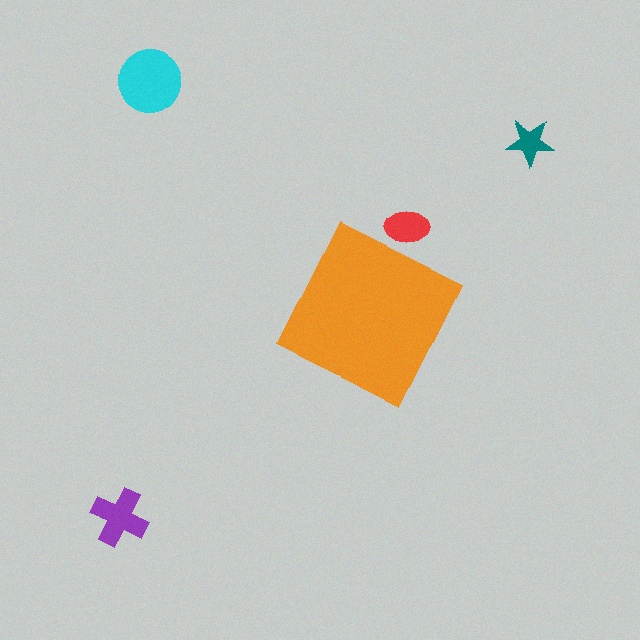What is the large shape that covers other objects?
An orange diamond.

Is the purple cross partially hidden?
No, the purple cross is fully visible.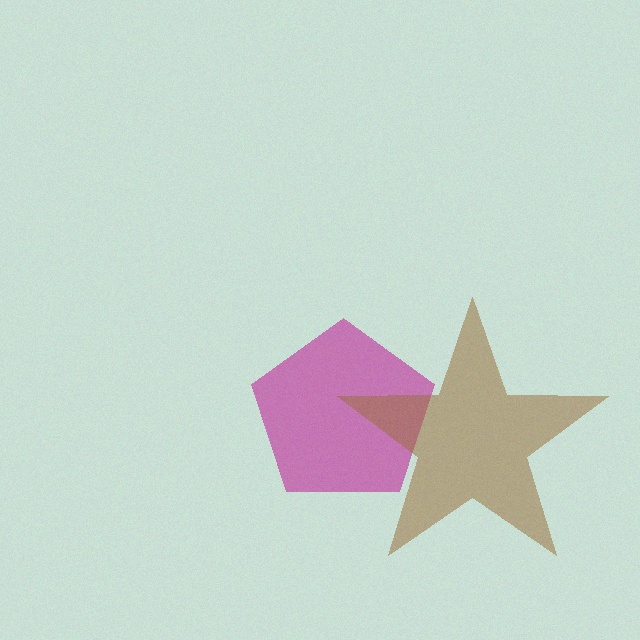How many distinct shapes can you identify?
There are 2 distinct shapes: a magenta pentagon, a brown star.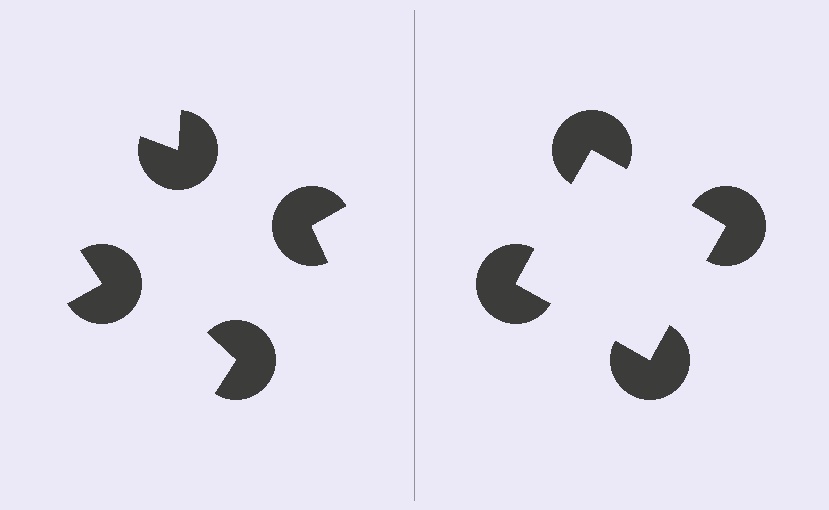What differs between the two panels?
The pac-man discs are positioned identically on both sides; only the wedge orientations differ. On the right they align to a square; on the left they are misaligned.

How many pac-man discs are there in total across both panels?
8 — 4 on each side.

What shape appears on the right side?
An illusory square.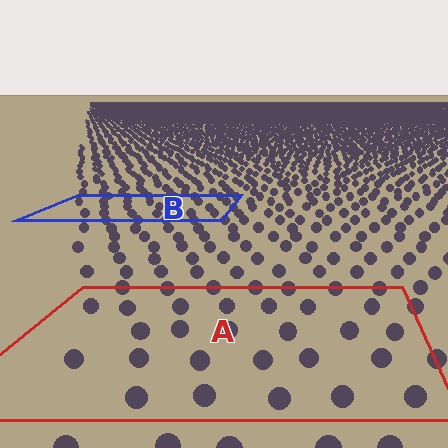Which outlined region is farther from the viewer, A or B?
Region B is farther from the viewer — the texture elements inside it appear smaller and more densely packed.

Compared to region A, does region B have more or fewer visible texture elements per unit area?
Region B has more texture elements per unit area — they are packed more densely because it is farther away.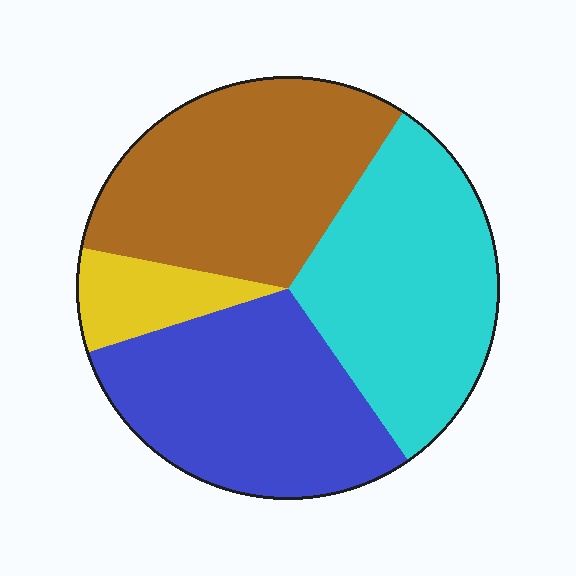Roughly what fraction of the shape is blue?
Blue takes up about one third (1/3) of the shape.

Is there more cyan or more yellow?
Cyan.